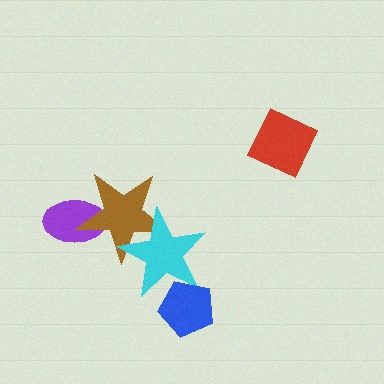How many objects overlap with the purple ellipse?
1 object overlaps with the purple ellipse.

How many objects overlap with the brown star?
2 objects overlap with the brown star.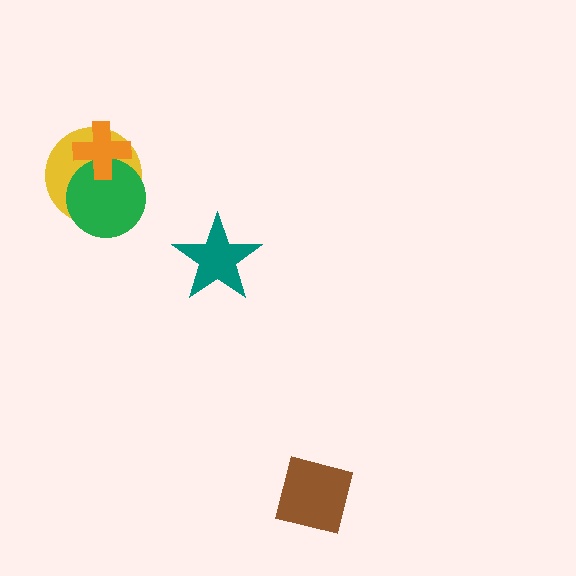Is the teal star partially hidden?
No, no other shape covers it.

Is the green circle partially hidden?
Yes, it is partially covered by another shape.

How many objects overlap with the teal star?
0 objects overlap with the teal star.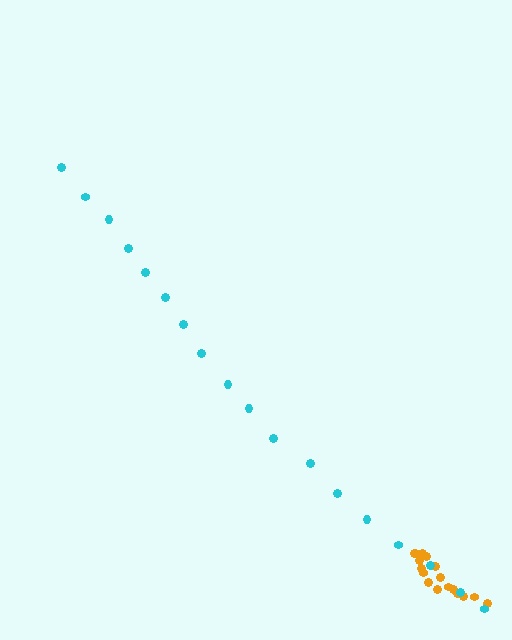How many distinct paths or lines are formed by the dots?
There are 2 distinct paths.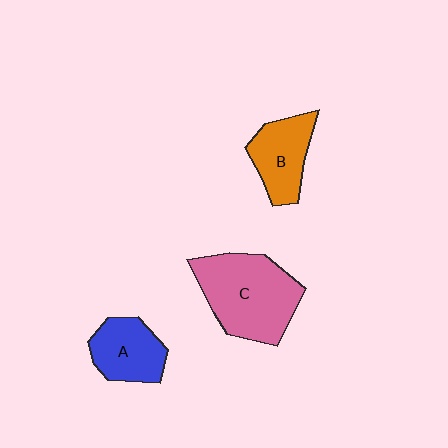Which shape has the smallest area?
Shape A (blue).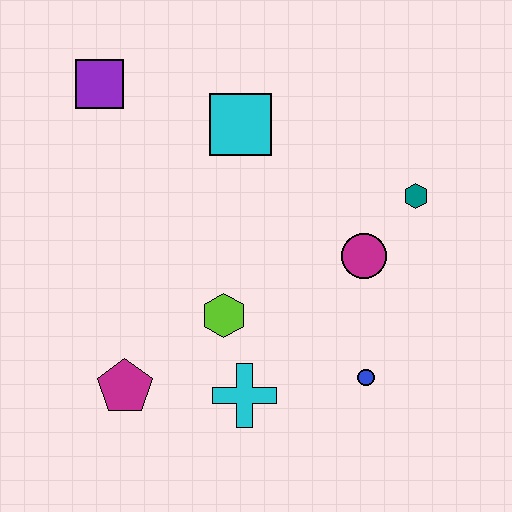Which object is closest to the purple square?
The cyan square is closest to the purple square.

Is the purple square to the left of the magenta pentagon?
Yes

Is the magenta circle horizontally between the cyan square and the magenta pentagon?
No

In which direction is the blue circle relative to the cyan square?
The blue circle is below the cyan square.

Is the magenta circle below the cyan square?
Yes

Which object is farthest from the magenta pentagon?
The teal hexagon is farthest from the magenta pentagon.